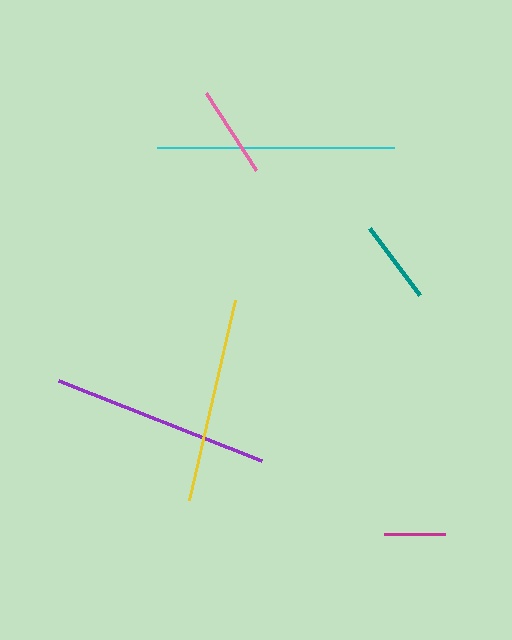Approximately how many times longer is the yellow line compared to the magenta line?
The yellow line is approximately 3.3 times the length of the magenta line.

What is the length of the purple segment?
The purple segment is approximately 218 pixels long.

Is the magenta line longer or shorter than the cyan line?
The cyan line is longer than the magenta line.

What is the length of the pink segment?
The pink segment is approximately 92 pixels long.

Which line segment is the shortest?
The magenta line is the shortest at approximately 61 pixels.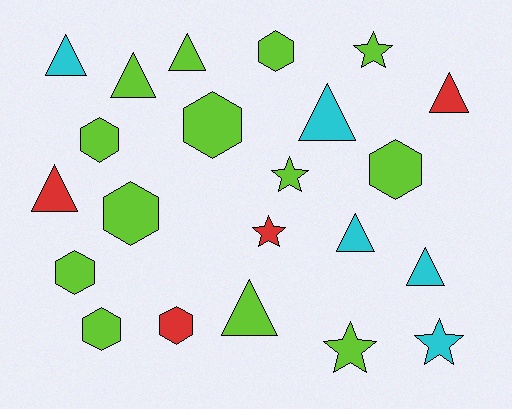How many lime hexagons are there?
There are 7 lime hexagons.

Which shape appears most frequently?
Triangle, with 9 objects.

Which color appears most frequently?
Lime, with 13 objects.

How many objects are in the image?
There are 22 objects.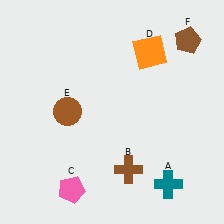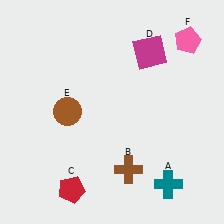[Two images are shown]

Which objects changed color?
C changed from pink to red. D changed from orange to magenta. F changed from brown to pink.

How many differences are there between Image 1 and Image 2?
There are 3 differences between the two images.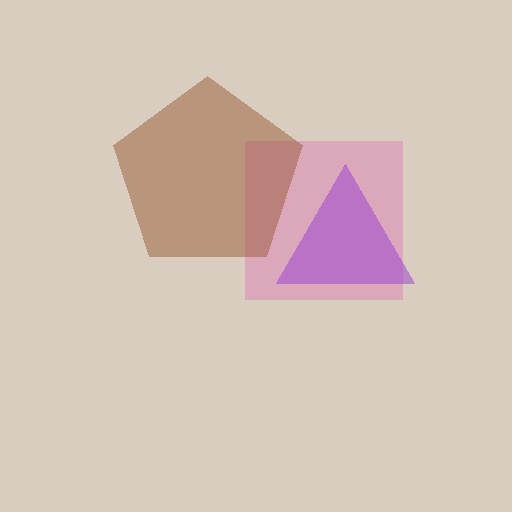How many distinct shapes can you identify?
There are 3 distinct shapes: a pink square, a brown pentagon, a purple triangle.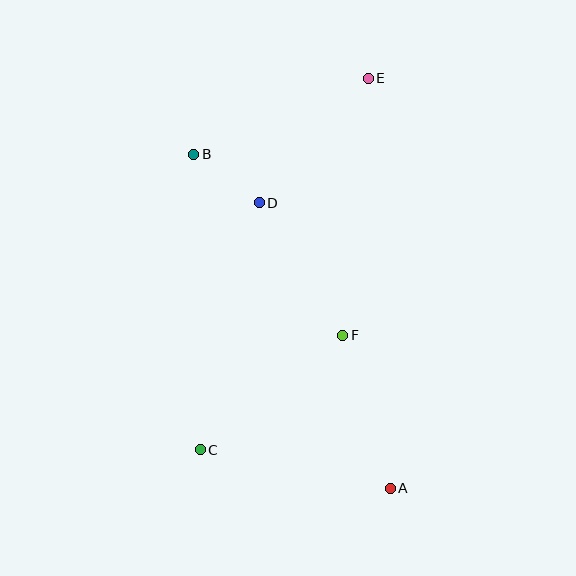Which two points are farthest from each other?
Points A and E are farthest from each other.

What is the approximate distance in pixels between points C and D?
The distance between C and D is approximately 254 pixels.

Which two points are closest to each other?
Points B and D are closest to each other.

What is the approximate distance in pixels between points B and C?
The distance between B and C is approximately 295 pixels.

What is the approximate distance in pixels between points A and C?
The distance between A and C is approximately 194 pixels.